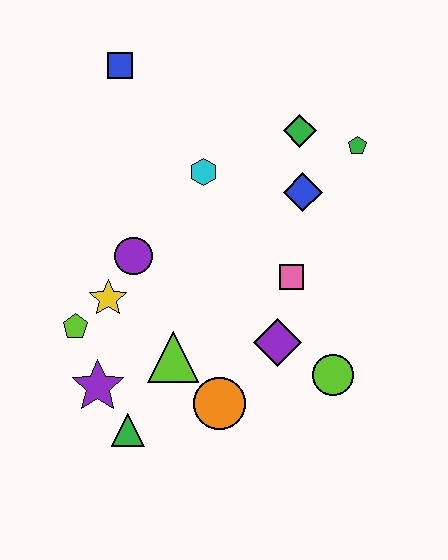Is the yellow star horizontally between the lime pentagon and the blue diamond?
Yes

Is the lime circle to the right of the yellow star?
Yes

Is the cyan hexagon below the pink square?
No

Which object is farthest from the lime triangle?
The blue square is farthest from the lime triangle.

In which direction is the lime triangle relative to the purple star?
The lime triangle is to the right of the purple star.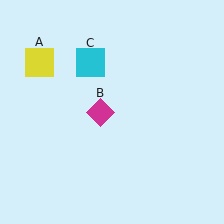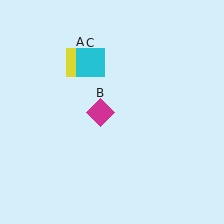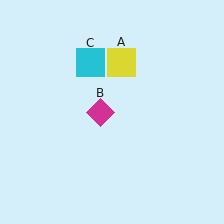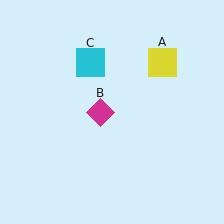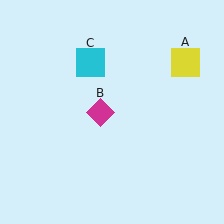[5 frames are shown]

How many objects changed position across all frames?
1 object changed position: yellow square (object A).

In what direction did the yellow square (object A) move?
The yellow square (object A) moved right.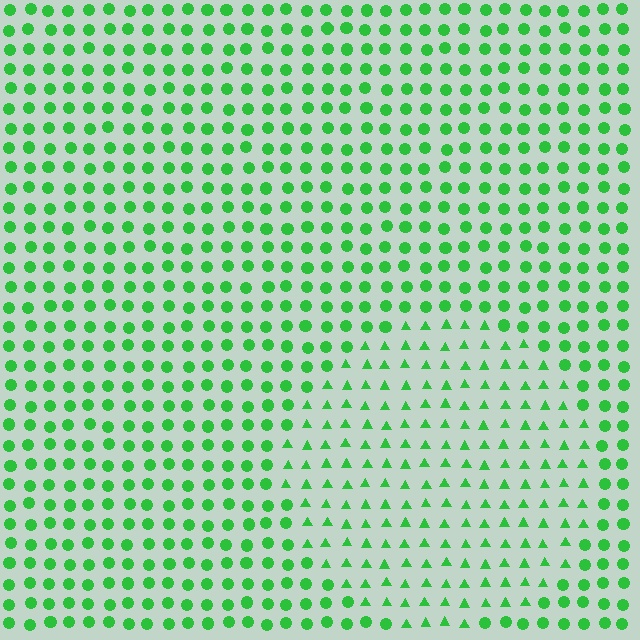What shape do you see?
I see a circle.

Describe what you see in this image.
The image is filled with small green elements arranged in a uniform grid. A circle-shaped region contains triangles, while the surrounding area contains circles. The boundary is defined purely by the change in element shape.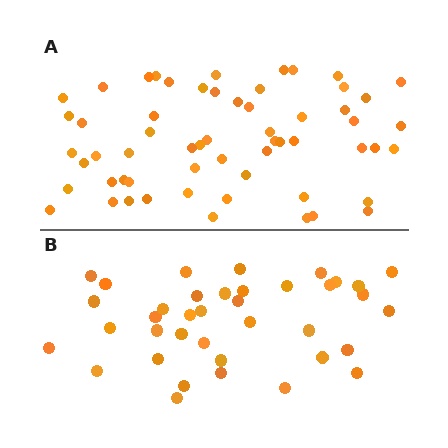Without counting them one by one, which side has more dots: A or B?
Region A (the top region) has more dots.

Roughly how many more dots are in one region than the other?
Region A has approximately 20 more dots than region B.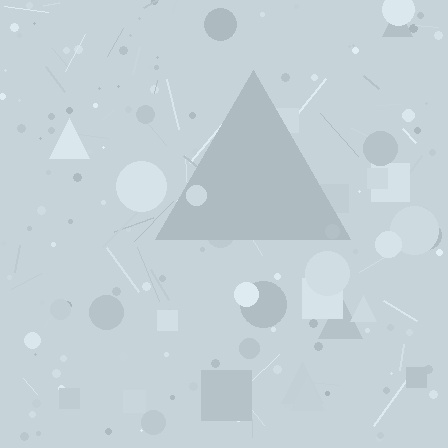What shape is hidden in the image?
A triangle is hidden in the image.